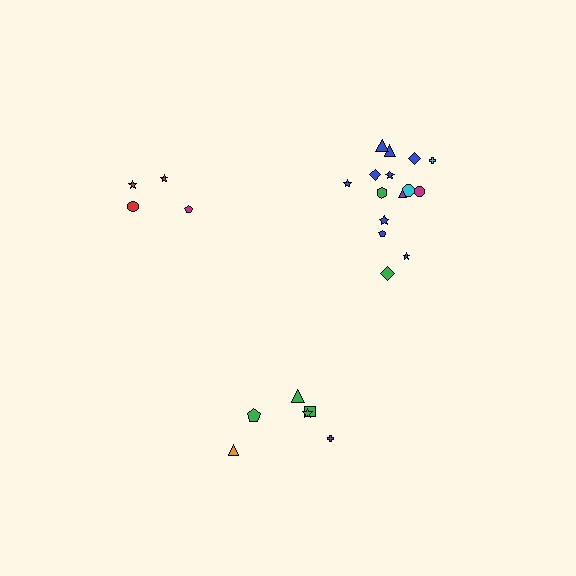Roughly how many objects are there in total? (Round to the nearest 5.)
Roughly 25 objects in total.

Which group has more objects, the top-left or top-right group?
The top-right group.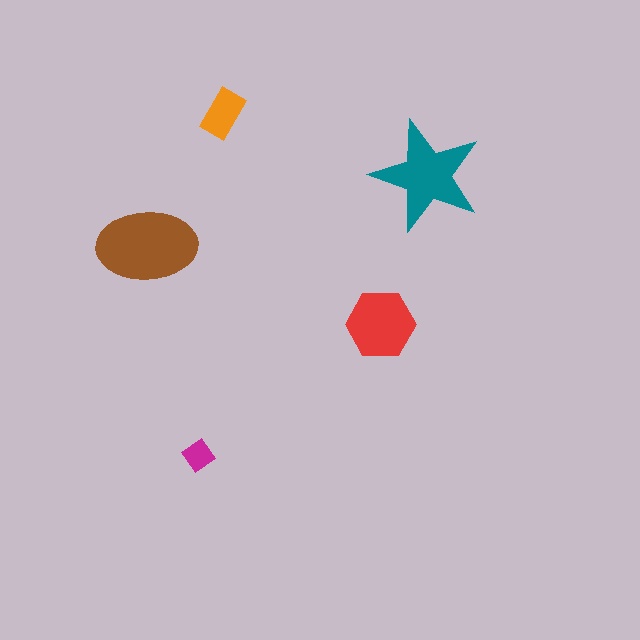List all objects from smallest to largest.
The magenta diamond, the orange rectangle, the red hexagon, the teal star, the brown ellipse.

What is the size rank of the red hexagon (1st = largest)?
3rd.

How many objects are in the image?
There are 5 objects in the image.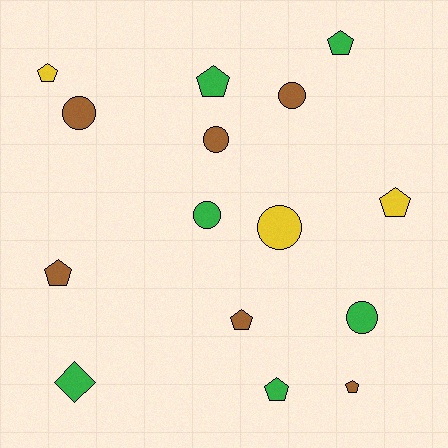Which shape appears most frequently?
Pentagon, with 8 objects.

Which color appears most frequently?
Green, with 6 objects.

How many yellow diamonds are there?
There are no yellow diamonds.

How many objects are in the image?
There are 15 objects.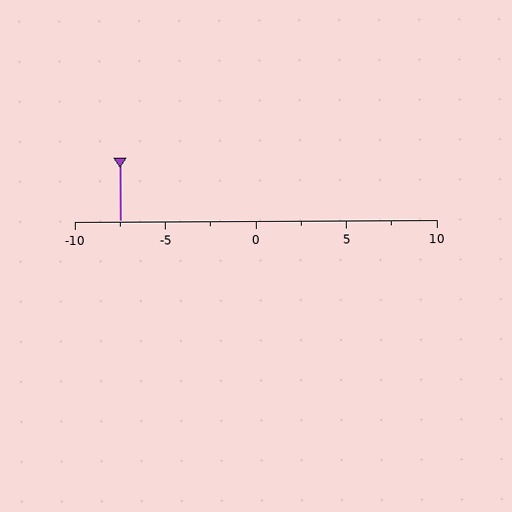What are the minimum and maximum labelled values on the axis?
The axis runs from -10 to 10.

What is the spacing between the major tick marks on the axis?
The major ticks are spaced 5 apart.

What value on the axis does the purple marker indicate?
The marker indicates approximately -7.5.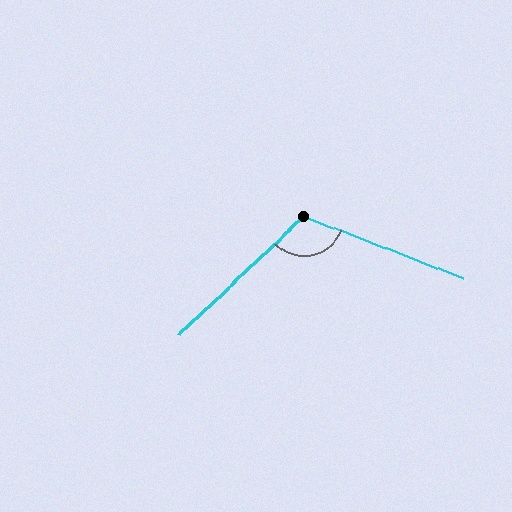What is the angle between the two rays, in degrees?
Approximately 115 degrees.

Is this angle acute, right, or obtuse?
It is obtuse.